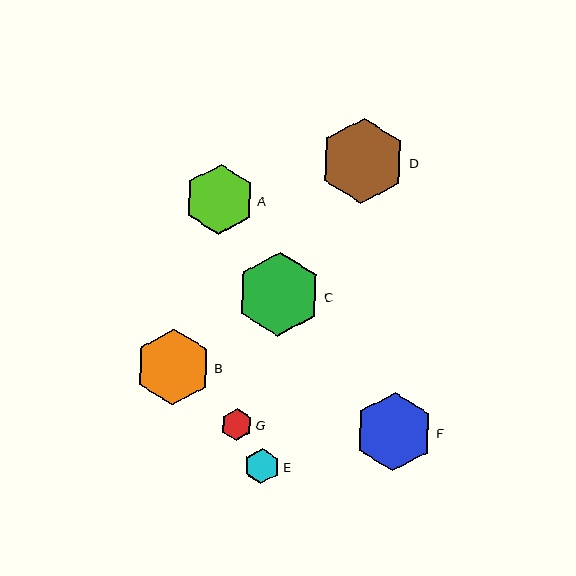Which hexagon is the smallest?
Hexagon G is the smallest with a size of approximately 32 pixels.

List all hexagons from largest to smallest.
From largest to smallest: D, C, F, B, A, E, G.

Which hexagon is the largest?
Hexagon D is the largest with a size of approximately 86 pixels.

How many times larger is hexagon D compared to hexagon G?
Hexagon D is approximately 2.7 times the size of hexagon G.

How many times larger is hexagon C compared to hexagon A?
Hexagon C is approximately 1.2 times the size of hexagon A.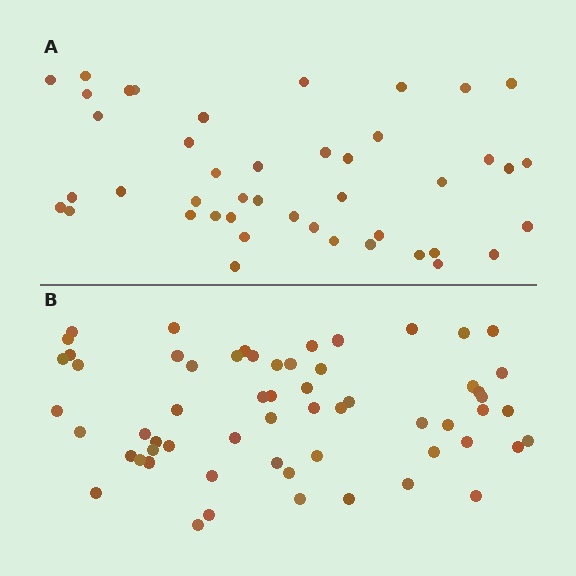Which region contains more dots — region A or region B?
Region B (the bottom region) has more dots.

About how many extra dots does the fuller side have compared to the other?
Region B has approximately 15 more dots than region A.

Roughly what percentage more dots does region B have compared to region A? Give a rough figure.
About 35% more.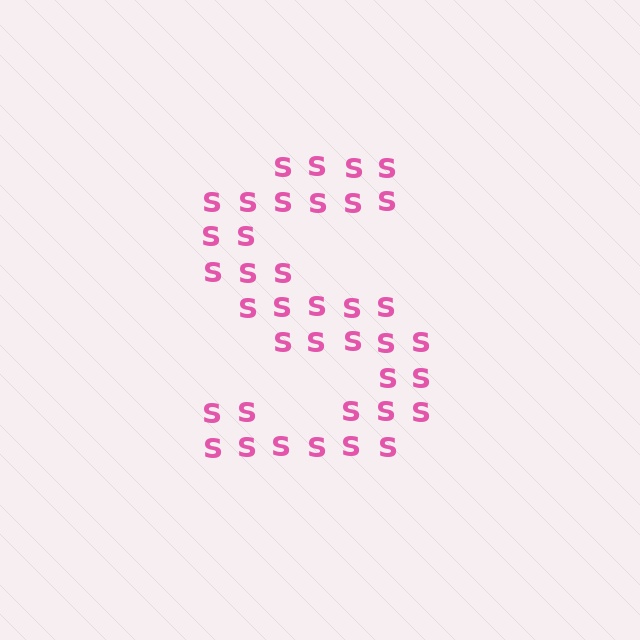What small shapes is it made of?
It is made of small letter S's.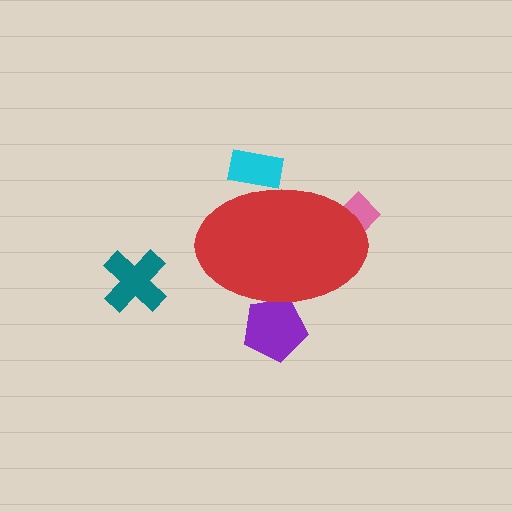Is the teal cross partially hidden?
No, the teal cross is fully visible.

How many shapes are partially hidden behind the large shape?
3 shapes are partially hidden.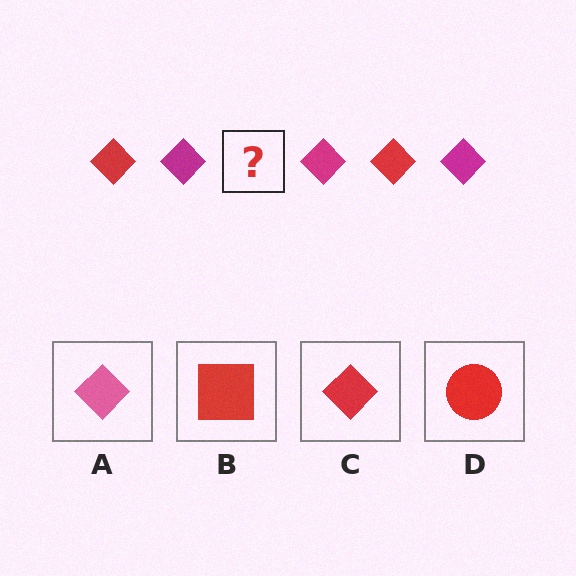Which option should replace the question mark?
Option C.